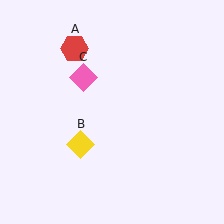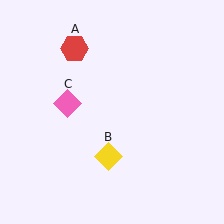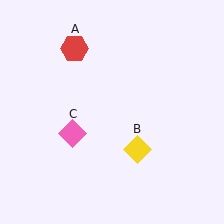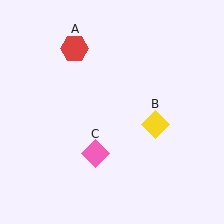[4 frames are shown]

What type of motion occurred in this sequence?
The yellow diamond (object B), pink diamond (object C) rotated counterclockwise around the center of the scene.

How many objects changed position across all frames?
2 objects changed position: yellow diamond (object B), pink diamond (object C).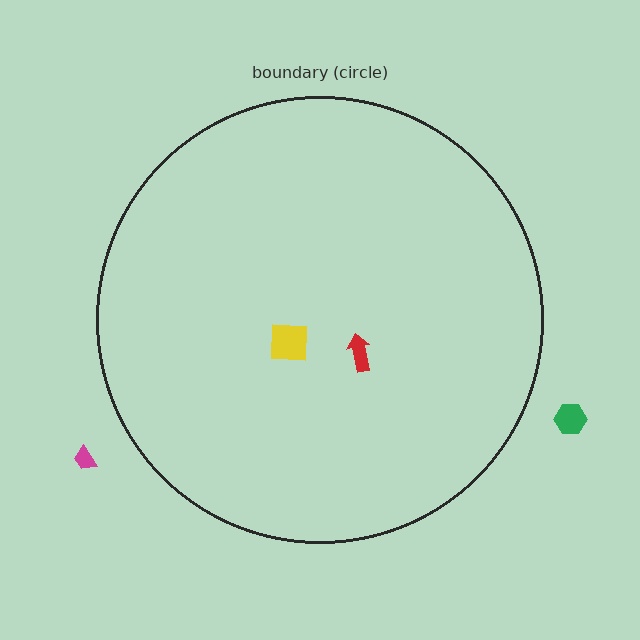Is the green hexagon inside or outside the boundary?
Outside.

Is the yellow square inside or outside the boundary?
Inside.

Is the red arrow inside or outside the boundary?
Inside.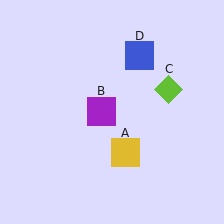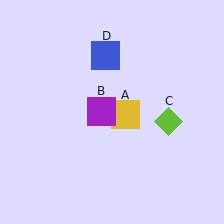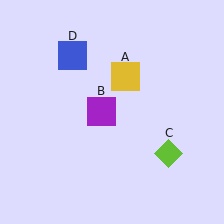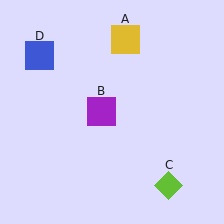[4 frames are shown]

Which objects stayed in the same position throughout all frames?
Purple square (object B) remained stationary.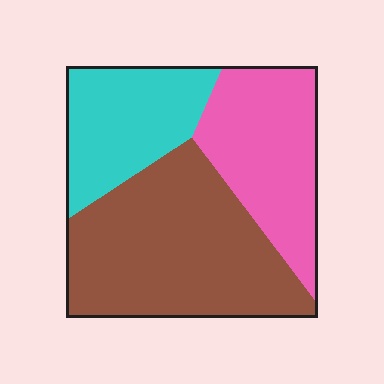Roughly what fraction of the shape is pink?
Pink covers roughly 30% of the shape.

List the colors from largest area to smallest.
From largest to smallest: brown, pink, cyan.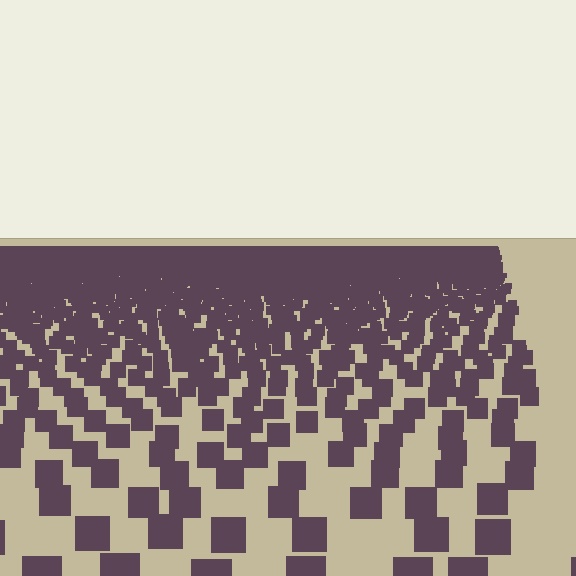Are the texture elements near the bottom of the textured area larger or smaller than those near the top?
Larger. Near the bottom, elements are closer to the viewer and appear at a bigger on-screen size.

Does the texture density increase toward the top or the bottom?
Density increases toward the top.